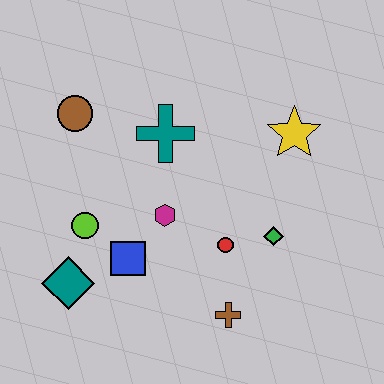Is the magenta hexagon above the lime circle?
Yes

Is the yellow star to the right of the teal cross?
Yes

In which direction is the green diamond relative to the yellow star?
The green diamond is below the yellow star.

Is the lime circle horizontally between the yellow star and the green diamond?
No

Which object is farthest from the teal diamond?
The yellow star is farthest from the teal diamond.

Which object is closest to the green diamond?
The red circle is closest to the green diamond.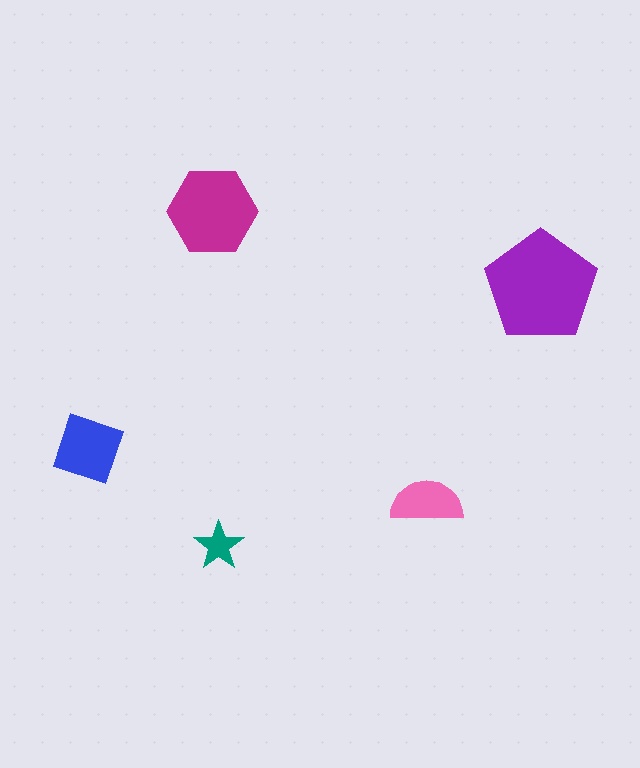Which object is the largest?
The purple pentagon.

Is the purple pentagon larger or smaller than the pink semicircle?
Larger.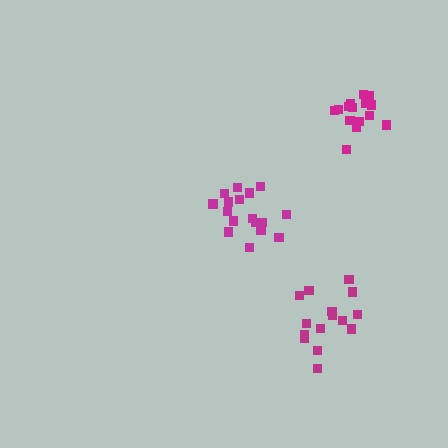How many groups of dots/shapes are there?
There are 3 groups.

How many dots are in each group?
Group 1: 15 dots, Group 2: 17 dots, Group 3: 15 dots (47 total).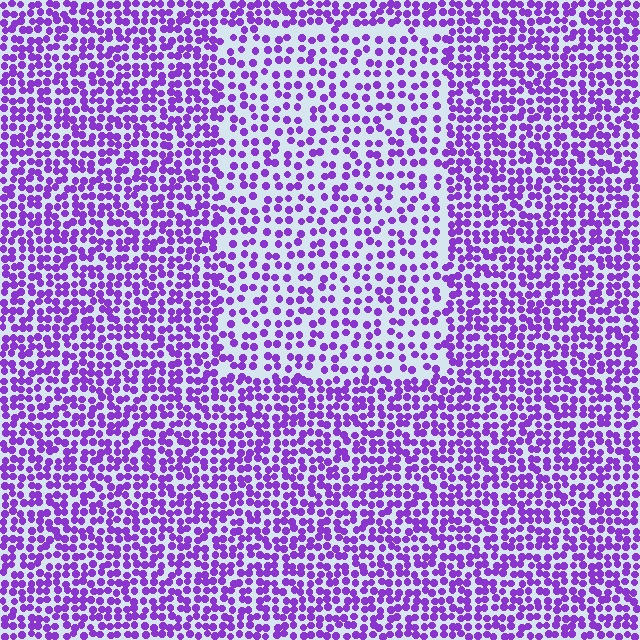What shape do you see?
I see a rectangle.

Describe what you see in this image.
The image contains small purple elements arranged at two different densities. A rectangle-shaped region is visible where the elements are less densely packed than the surrounding area.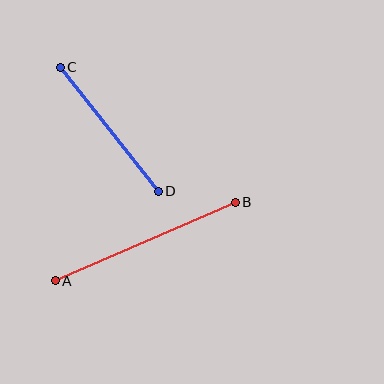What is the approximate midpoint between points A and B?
The midpoint is at approximately (145, 242) pixels.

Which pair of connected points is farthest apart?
Points A and B are farthest apart.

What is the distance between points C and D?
The distance is approximately 158 pixels.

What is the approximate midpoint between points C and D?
The midpoint is at approximately (109, 129) pixels.